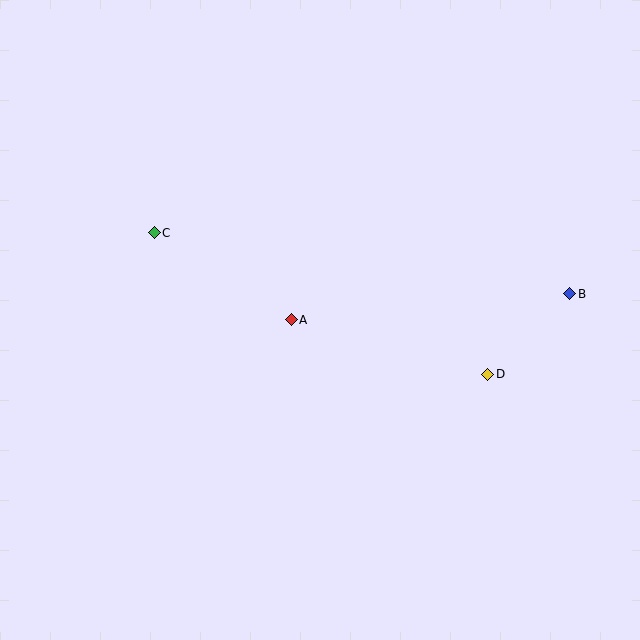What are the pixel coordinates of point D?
Point D is at (488, 374).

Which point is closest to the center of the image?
Point A at (291, 320) is closest to the center.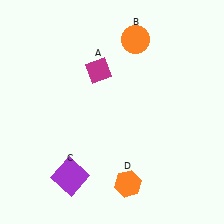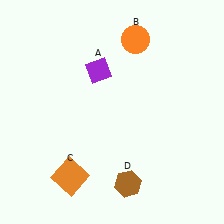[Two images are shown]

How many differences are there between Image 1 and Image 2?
There are 3 differences between the two images.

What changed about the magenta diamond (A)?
In Image 1, A is magenta. In Image 2, it changed to purple.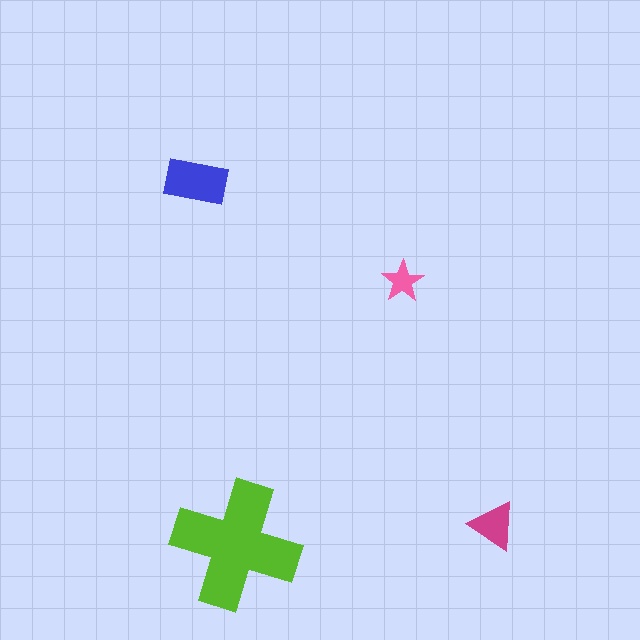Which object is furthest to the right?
The magenta triangle is rightmost.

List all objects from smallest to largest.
The pink star, the magenta triangle, the blue rectangle, the lime cross.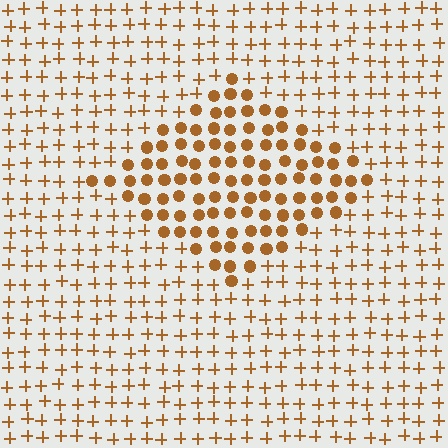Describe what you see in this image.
The image is filled with small brown elements arranged in a uniform grid. A diamond-shaped region contains circles, while the surrounding area contains plus signs. The boundary is defined purely by the change in element shape.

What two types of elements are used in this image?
The image uses circles inside the diamond region and plus signs outside it.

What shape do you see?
I see a diamond.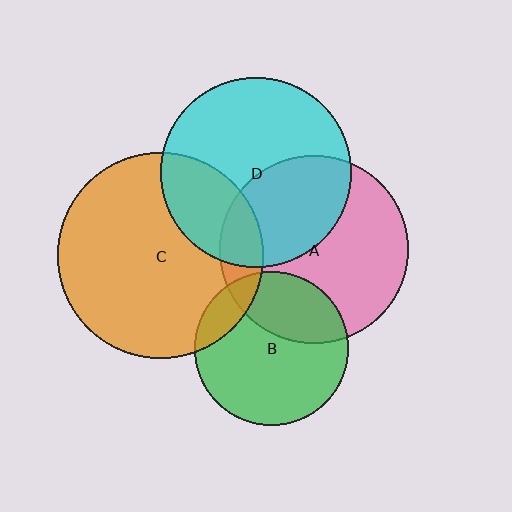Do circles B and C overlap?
Yes.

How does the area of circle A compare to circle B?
Approximately 1.5 times.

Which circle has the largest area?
Circle C (orange).